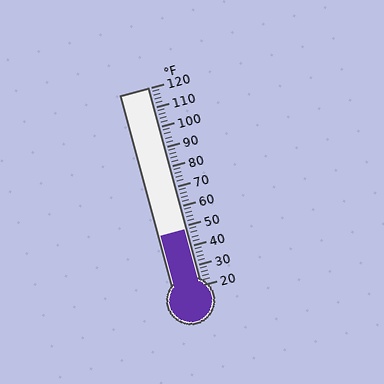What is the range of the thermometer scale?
The thermometer scale ranges from 20°F to 120°F.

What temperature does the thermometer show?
The thermometer shows approximately 48°F.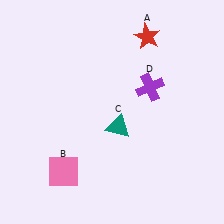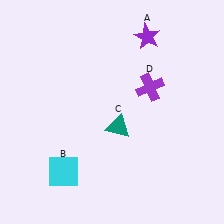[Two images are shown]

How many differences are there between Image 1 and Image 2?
There are 2 differences between the two images.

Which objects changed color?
A changed from red to purple. B changed from pink to cyan.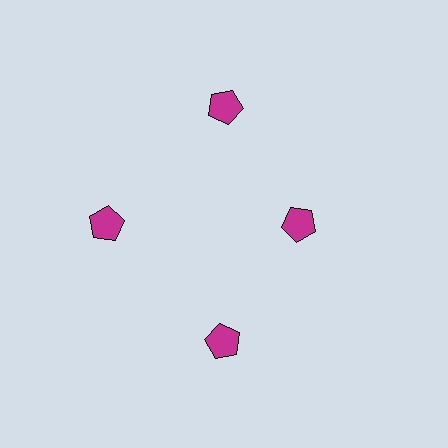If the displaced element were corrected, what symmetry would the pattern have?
It would have 4-fold rotational symmetry — the pattern would map onto itself every 90 degrees.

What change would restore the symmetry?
The symmetry would be restored by moving it outward, back onto the ring so that all 4 pentagons sit at equal angles and equal distance from the center.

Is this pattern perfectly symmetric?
No. The 4 magenta pentagons are arranged in a ring, but one element near the 3 o'clock position is pulled inward toward the center, breaking the 4-fold rotational symmetry.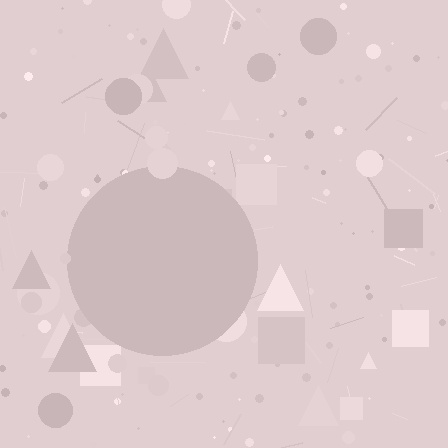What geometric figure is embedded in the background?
A circle is embedded in the background.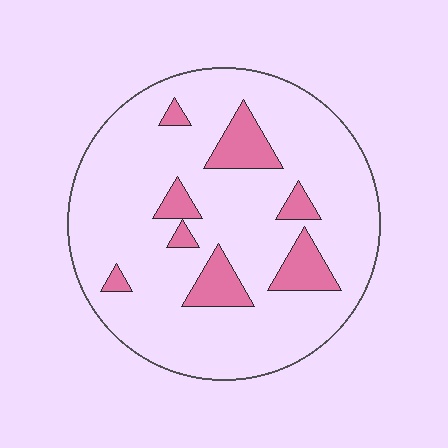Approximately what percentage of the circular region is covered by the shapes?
Approximately 15%.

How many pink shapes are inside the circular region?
8.